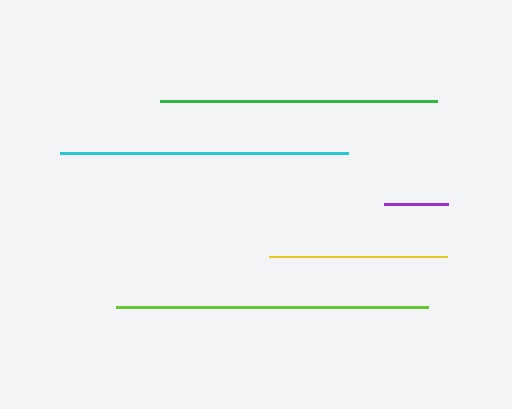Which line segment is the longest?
The lime line is the longest at approximately 312 pixels.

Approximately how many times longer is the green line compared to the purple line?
The green line is approximately 4.3 times the length of the purple line.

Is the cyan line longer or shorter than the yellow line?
The cyan line is longer than the yellow line.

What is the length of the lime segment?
The lime segment is approximately 312 pixels long.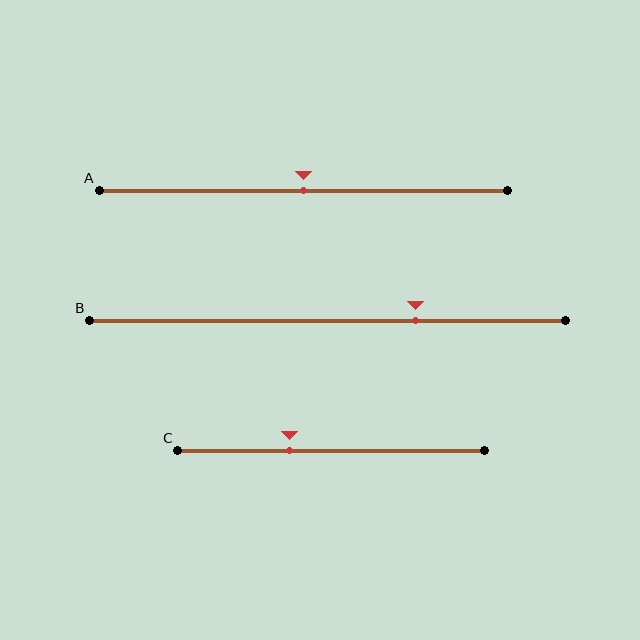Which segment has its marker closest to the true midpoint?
Segment A has its marker closest to the true midpoint.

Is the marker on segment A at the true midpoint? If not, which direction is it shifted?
Yes, the marker on segment A is at the true midpoint.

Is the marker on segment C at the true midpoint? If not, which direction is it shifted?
No, the marker on segment C is shifted to the left by about 14% of the segment length.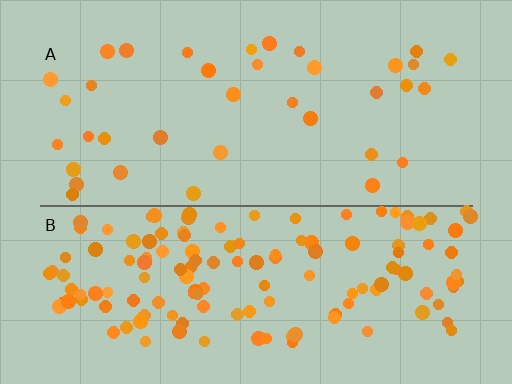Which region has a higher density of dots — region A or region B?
B (the bottom).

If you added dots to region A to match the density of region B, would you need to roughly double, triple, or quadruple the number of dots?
Approximately quadruple.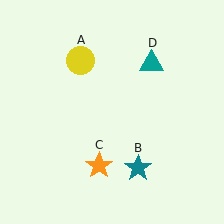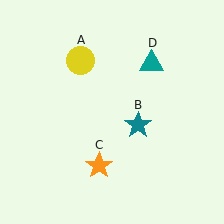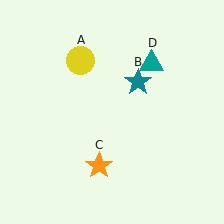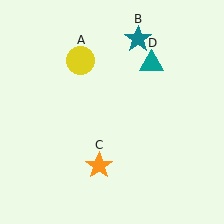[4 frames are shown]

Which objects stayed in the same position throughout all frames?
Yellow circle (object A) and orange star (object C) and teal triangle (object D) remained stationary.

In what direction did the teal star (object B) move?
The teal star (object B) moved up.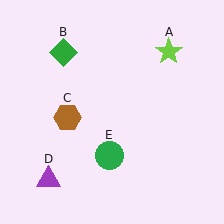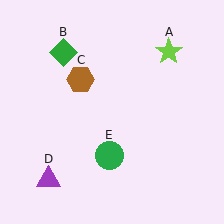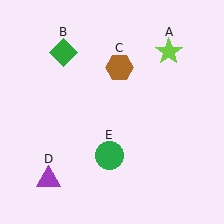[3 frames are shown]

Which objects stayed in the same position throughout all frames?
Lime star (object A) and green diamond (object B) and purple triangle (object D) and green circle (object E) remained stationary.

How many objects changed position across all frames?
1 object changed position: brown hexagon (object C).